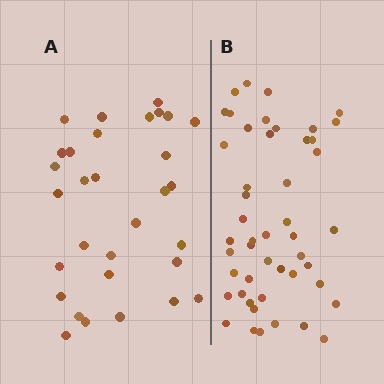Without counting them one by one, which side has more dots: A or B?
Region B (the right region) has more dots.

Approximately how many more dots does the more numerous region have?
Region B has approximately 15 more dots than region A.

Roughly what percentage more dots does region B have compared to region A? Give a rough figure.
About 55% more.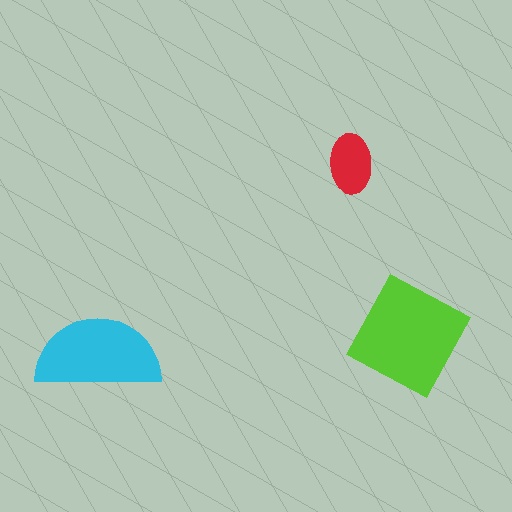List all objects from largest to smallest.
The lime diamond, the cyan semicircle, the red ellipse.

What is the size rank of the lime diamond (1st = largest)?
1st.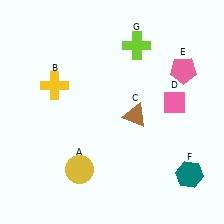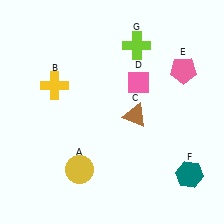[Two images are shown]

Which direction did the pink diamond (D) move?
The pink diamond (D) moved left.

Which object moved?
The pink diamond (D) moved left.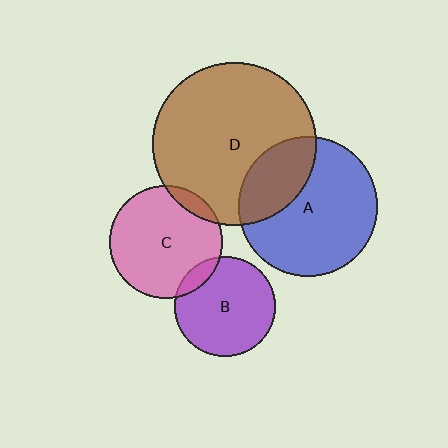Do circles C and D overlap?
Yes.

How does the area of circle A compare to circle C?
Approximately 1.5 times.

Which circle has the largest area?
Circle D (brown).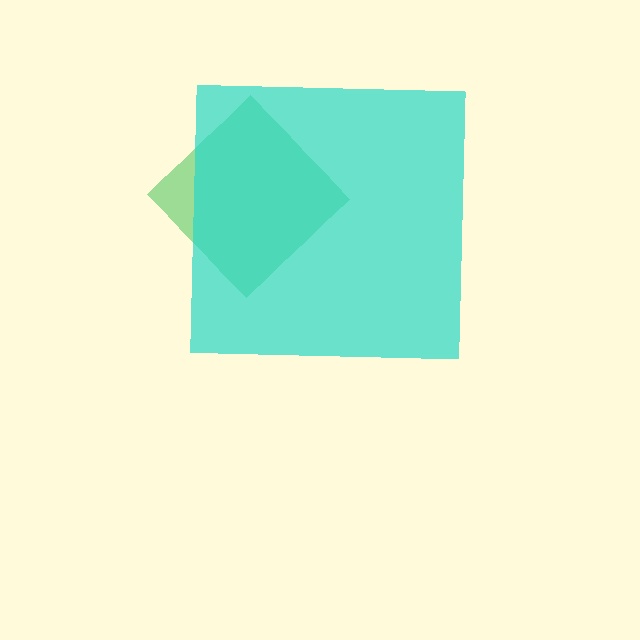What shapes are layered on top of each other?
The layered shapes are: a green diamond, a cyan square.